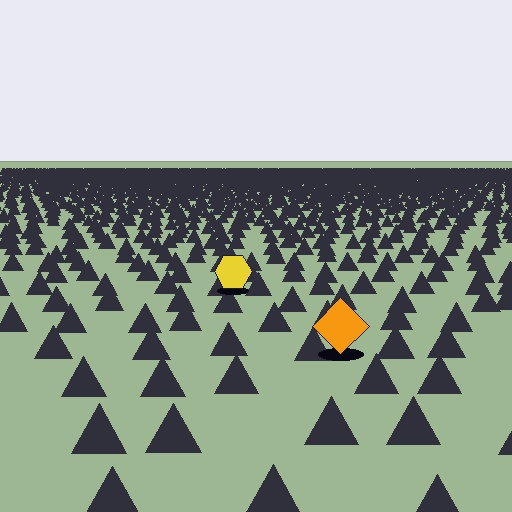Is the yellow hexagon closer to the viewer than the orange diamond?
No. The orange diamond is closer — you can tell from the texture gradient: the ground texture is coarser near it.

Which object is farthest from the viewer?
The yellow hexagon is farthest from the viewer. It appears smaller and the ground texture around it is denser.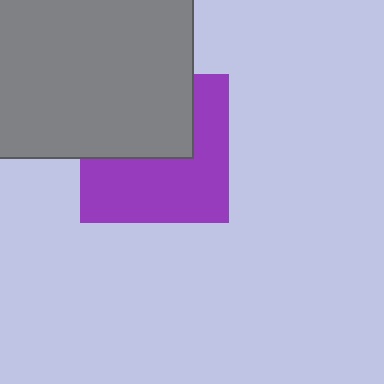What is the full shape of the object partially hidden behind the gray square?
The partially hidden object is a purple square.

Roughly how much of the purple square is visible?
About half of it is visible (roughly 56%).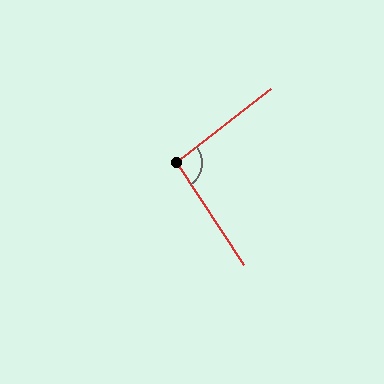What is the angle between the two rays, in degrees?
Approximately 95 degrees.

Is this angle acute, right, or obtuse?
It is approximately a right angle.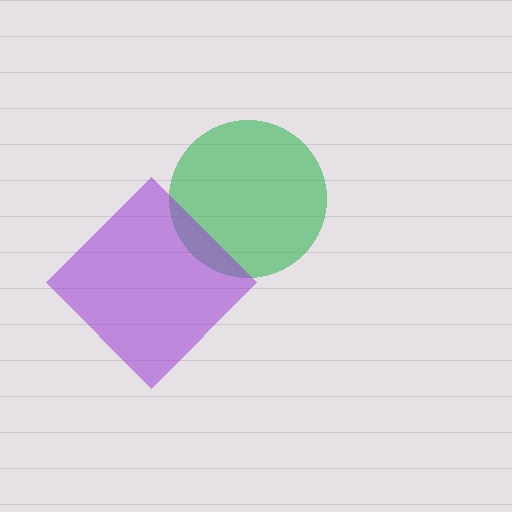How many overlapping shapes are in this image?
There are 2 overlapping shapes in the image.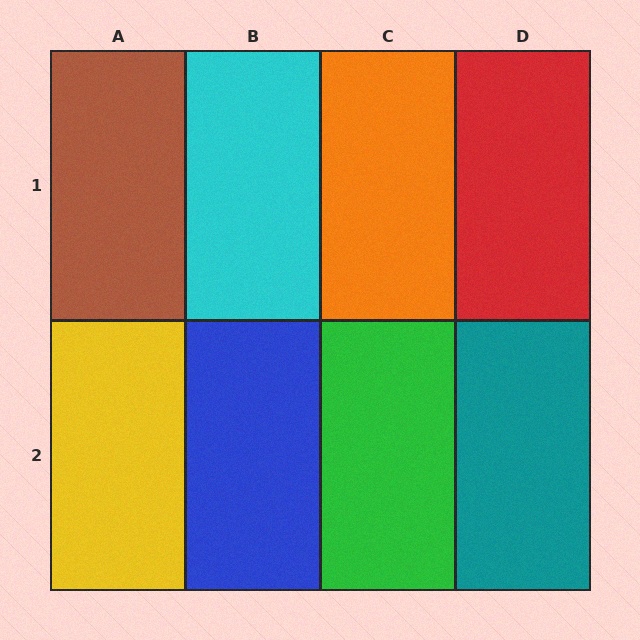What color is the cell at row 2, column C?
Green.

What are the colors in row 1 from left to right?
Brown, cyan, orange, red.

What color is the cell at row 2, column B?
Blue.